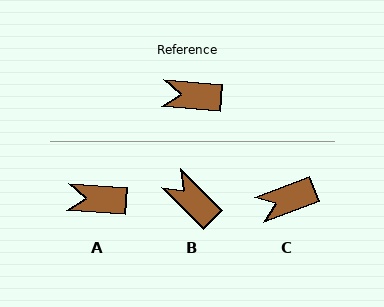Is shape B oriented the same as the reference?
No, it is off by about 41 degrees.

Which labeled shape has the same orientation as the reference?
A.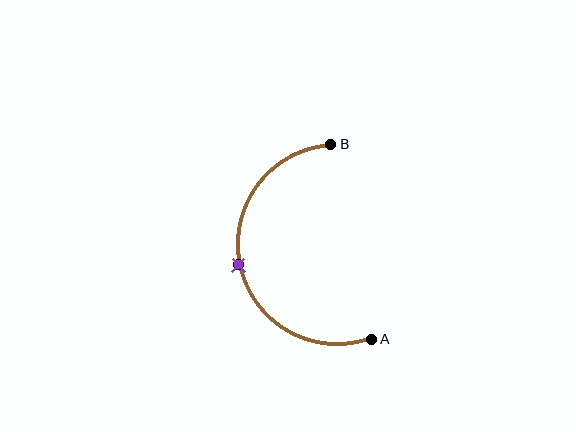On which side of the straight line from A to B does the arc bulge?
The arc bulges to the left of the straight line connecting A and B.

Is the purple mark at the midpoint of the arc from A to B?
Yes. The purple mark lies on the arc at equal arc-length from both A and B — it is the arc midpoint.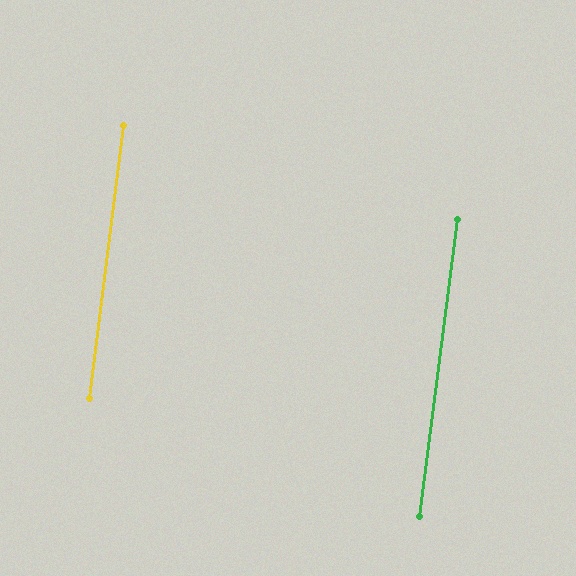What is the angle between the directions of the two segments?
Approximately 0 degrees.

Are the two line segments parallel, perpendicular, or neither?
Parallel — their directions differ by only 0.2°.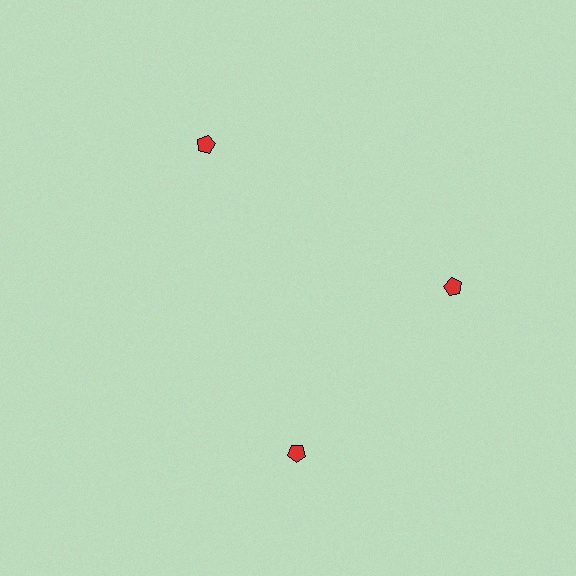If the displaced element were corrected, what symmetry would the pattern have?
It would have 3-fold rotational symmetry — the pattern would map onto itself every 120 degrees.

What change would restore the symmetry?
The symmetry would be restored by rotating it back into even spacing with its neighbors so that all 3 pentagons sit at equal angles and equal distance from the center.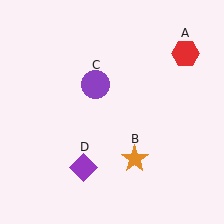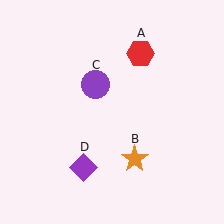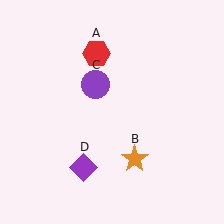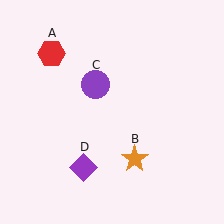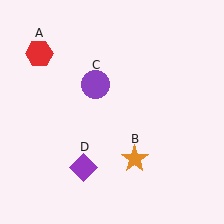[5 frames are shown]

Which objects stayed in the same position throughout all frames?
Orange star (object B) and purple circle (object C) and purple diamond (object D) remained stationary.